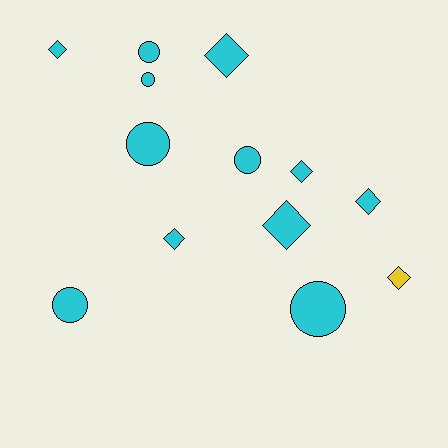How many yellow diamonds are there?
There is 1 yellow diamond.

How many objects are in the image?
There are 13 objects.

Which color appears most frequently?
Cyan, with 12 objects.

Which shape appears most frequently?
Diamond, with 7 objects.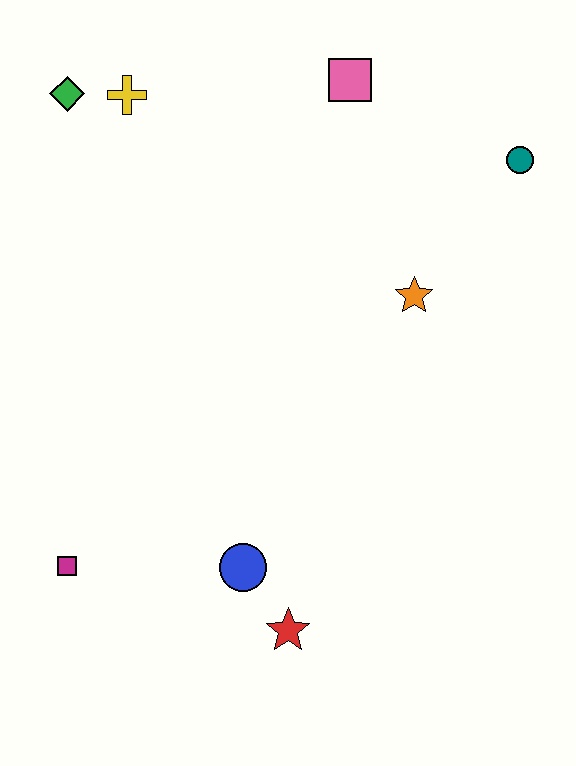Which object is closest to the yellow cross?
The green diamond is closest to the yellow cross.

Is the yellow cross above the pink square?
No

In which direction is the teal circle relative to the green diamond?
The teal circle is to the right of the green diamond.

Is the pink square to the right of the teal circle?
No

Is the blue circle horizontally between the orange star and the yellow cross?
Yes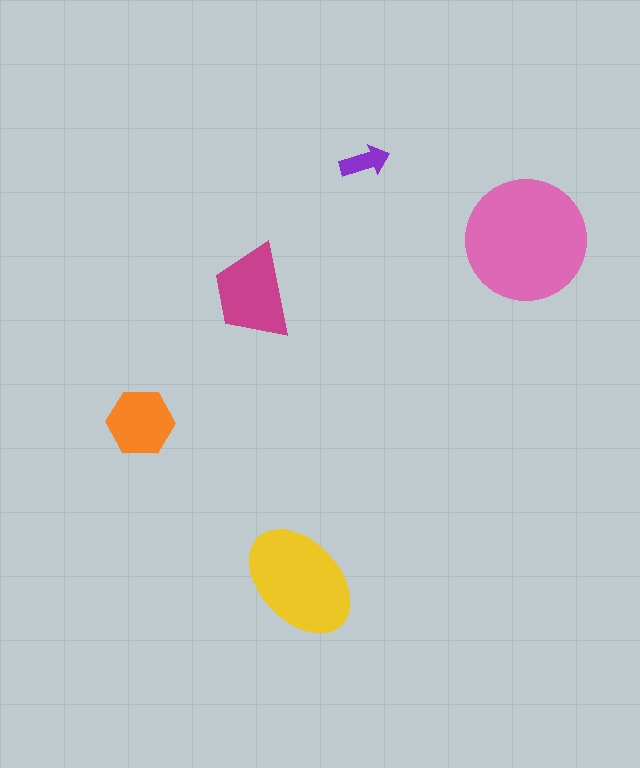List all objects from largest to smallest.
The pink circle, the yellow ellipse, the magenta trapezoid, the orange hexagon, the purple arrow.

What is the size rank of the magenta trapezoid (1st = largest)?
3rd.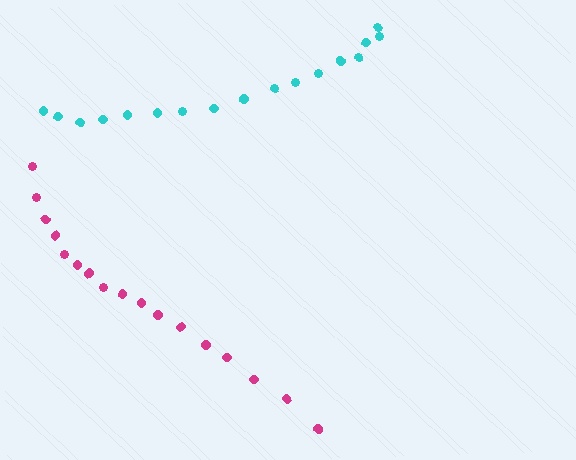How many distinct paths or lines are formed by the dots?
There are 2 distinct paths.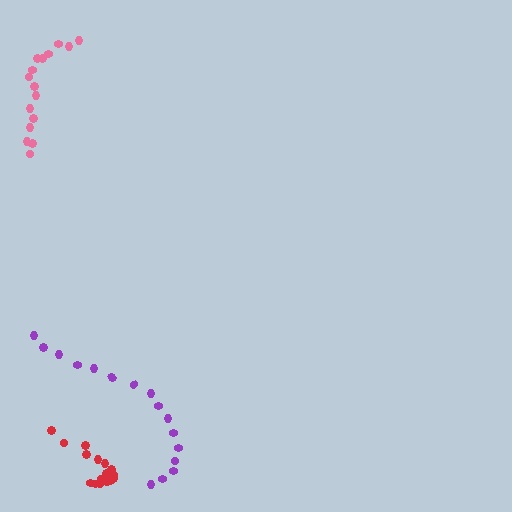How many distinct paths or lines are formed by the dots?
There are 3 distinct paths.